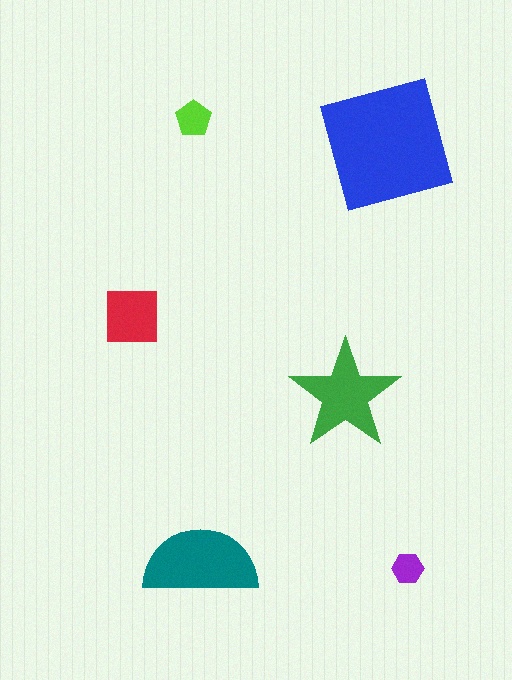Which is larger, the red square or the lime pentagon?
The red square.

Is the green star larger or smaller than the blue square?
Smaller.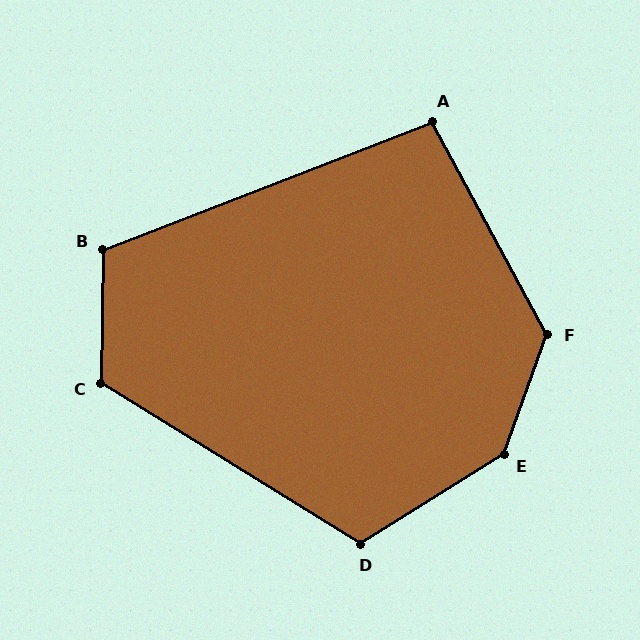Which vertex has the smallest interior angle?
A, at approximately 97 degrees.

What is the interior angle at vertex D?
Approximately 116 degrees (obtuse).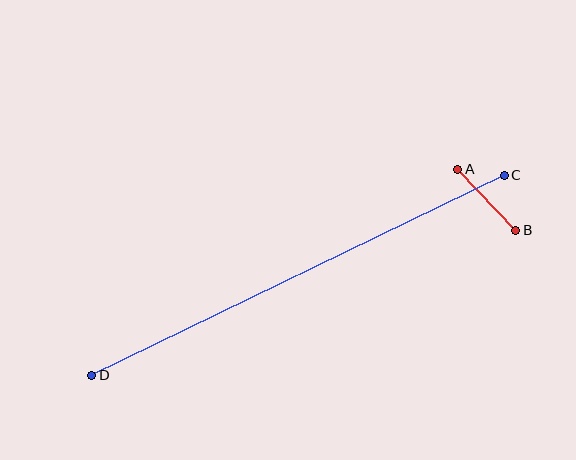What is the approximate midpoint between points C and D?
The midpoint is at approximately (298, 275) pixels.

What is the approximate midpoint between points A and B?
The midpoint is at approximately (487, 200) pixels.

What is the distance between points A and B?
The distance is approximately 85 pixels.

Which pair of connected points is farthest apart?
Points C and D are farthest apart.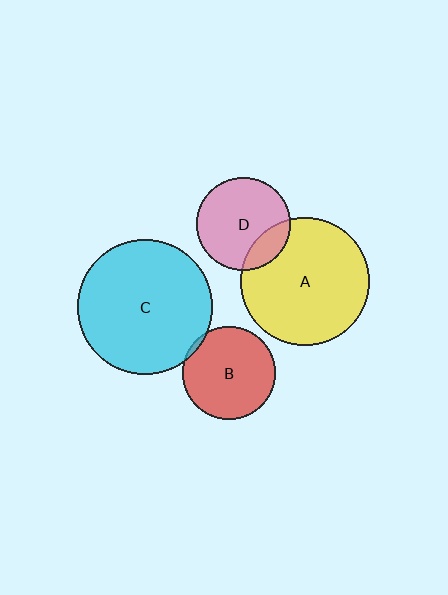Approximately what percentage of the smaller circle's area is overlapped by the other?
Approximately 20%.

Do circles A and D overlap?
Yes.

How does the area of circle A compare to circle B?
Approximately 1.9 times.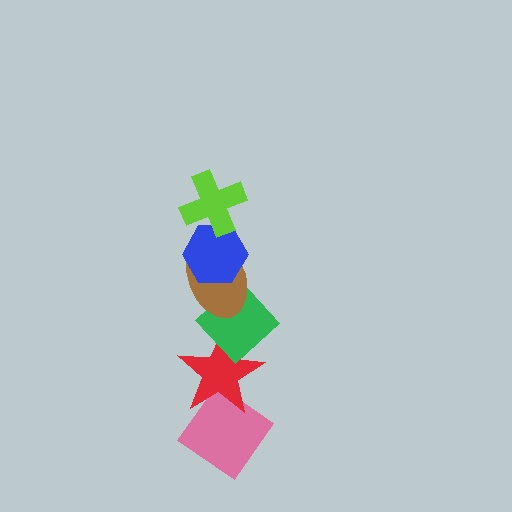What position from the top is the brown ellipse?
The brown ellipse is 3rd from the top.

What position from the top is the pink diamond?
The pink diamond is 6th from the top.